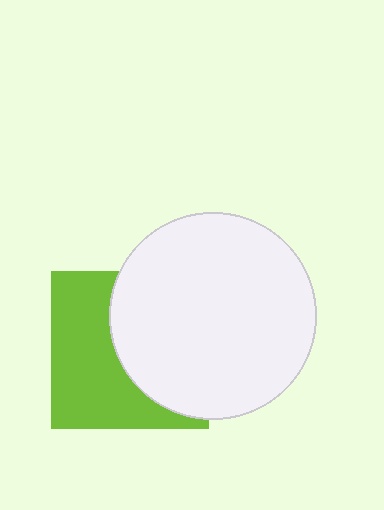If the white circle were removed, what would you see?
You would see the complete lime square.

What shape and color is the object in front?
The object in front is a white circle.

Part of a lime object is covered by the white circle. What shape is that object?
It is a square.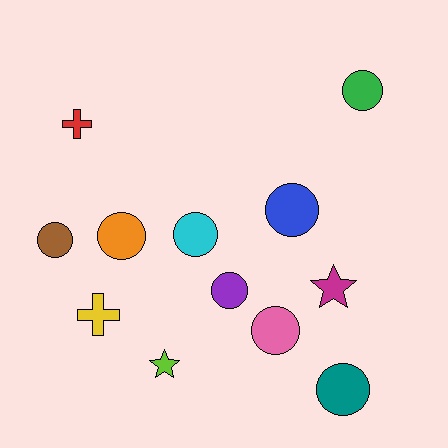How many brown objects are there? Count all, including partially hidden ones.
There is 1 brown object.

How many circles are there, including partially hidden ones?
There are 8 circles.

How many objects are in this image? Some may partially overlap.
There are 12 objects.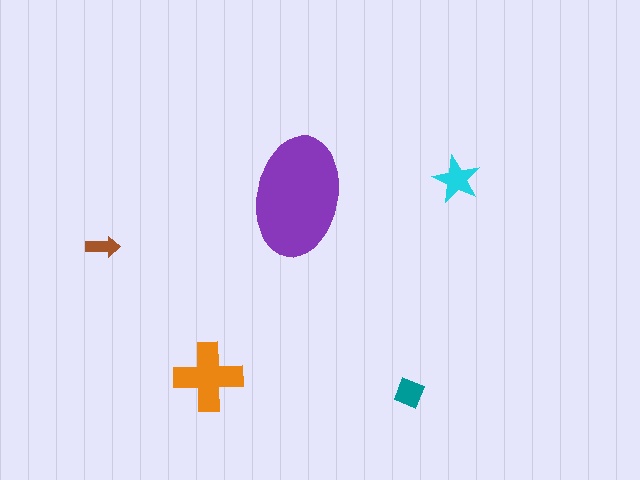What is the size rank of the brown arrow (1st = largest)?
5th.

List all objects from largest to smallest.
The purple ellipse, the orange cross, the cyan star, the teal diamond, the brown arrow.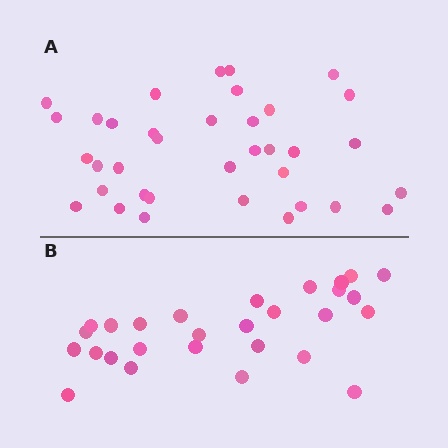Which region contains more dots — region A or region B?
Region A (the top region) has more dots.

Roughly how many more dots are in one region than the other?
Region A has roughly 8 or so more dots than region B.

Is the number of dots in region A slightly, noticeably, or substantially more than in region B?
Region A has noticeably more, but not dramatically so. The ratio is roughly 1.3 to 1.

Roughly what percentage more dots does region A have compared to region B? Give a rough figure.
About 30% more.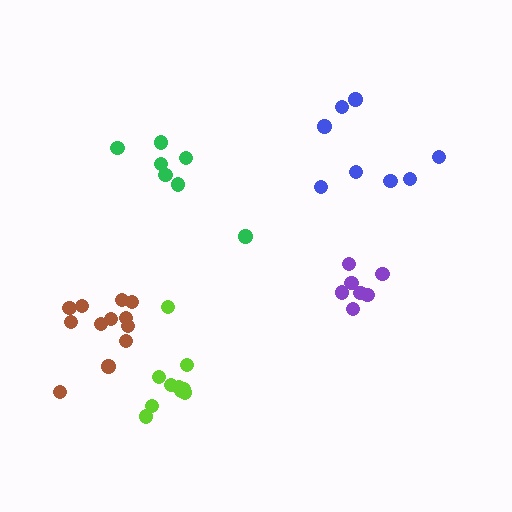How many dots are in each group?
Group 1: 10 dots, Group 2: 7 dots, Group 3: 7 dots, Group 4: 12 dots, Group 5: 8 dots (44 total).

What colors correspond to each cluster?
The clusters are colored: lime, purple, green, brown, blue.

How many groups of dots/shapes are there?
There are 5 groups.